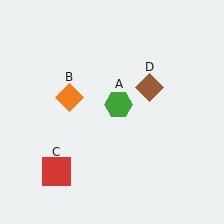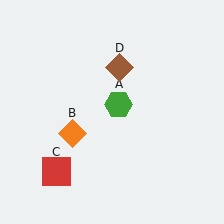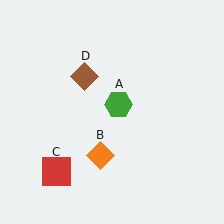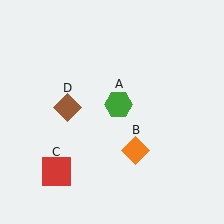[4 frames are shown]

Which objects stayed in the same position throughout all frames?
Green hexagon (object A) and red square (object C) remained stationary.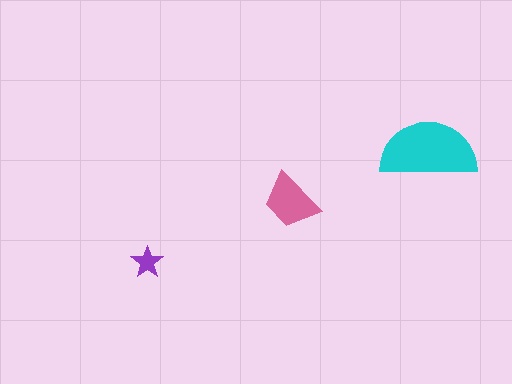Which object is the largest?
The cyan semicircle.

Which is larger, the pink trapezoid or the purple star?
The pink trapezoid.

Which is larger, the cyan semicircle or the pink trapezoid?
The cyan semicircle.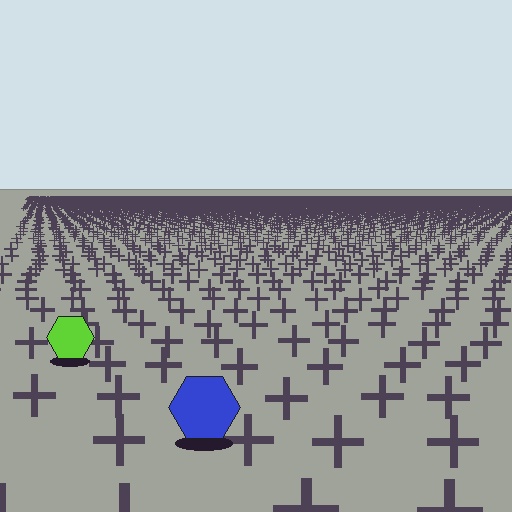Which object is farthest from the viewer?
The lime hexagon is farthest from the viewer. It appears smaller and the ground texture around it is denser.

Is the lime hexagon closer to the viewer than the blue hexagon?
No. The blue hexagon is closer — you can tell from the texture gradient: the ground texture is coarser near it.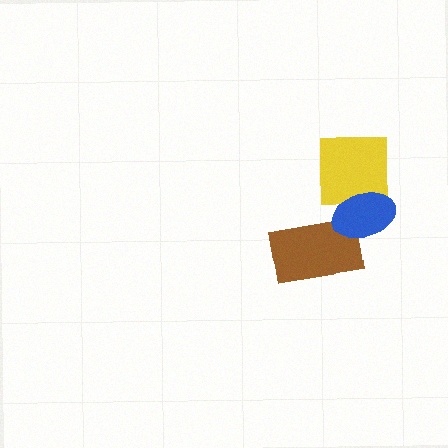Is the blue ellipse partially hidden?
No, no other shape covers it.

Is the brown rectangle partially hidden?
Yes, it is partially covered by another shape.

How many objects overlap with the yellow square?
1 object overlaps with the yellow square.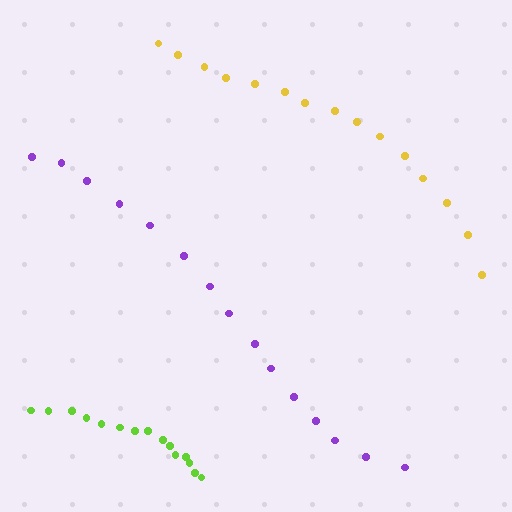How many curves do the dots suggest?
There are 3 distinct paths.